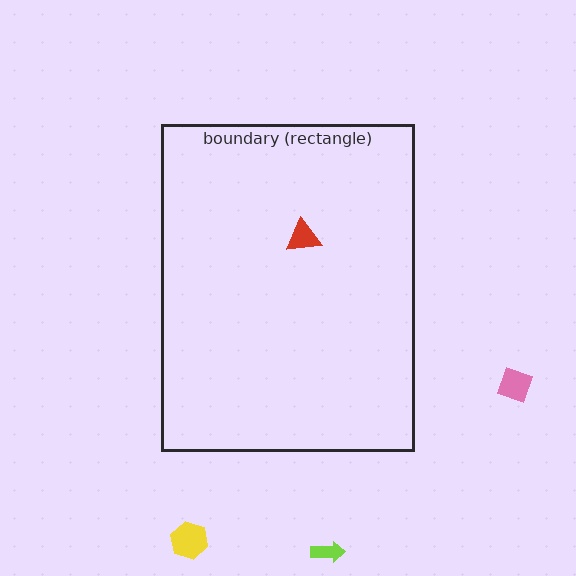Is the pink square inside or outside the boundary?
Outside.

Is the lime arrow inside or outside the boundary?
Outside.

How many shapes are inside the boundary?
1 inside, 3 outside.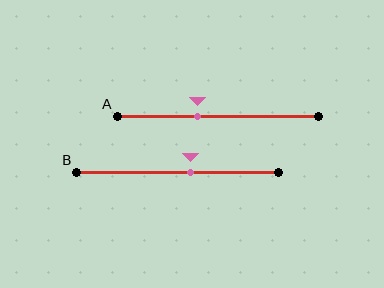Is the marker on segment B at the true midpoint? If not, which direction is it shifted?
No, the marker on segment B is shifted to the right by about 6% of the segment length.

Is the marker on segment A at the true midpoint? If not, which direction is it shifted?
No, the marker on segment A is shifted to the left by about 10% of the segment length.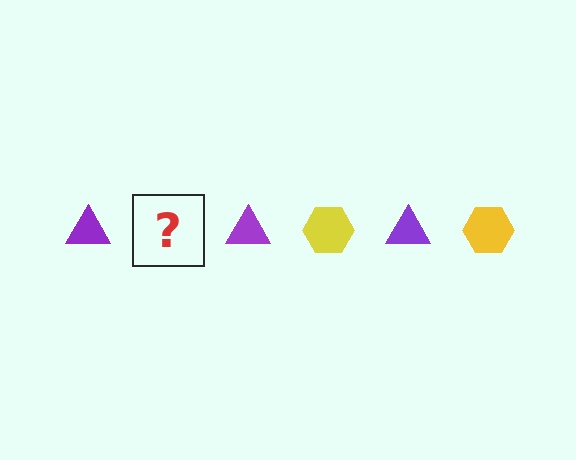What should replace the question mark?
The question mark should be replaced with a yellow hexagon.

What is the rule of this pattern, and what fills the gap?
The rule is that the pattern alternates between purple triangle and yellow hexagon. The gap should be filled with a yellow hexagon.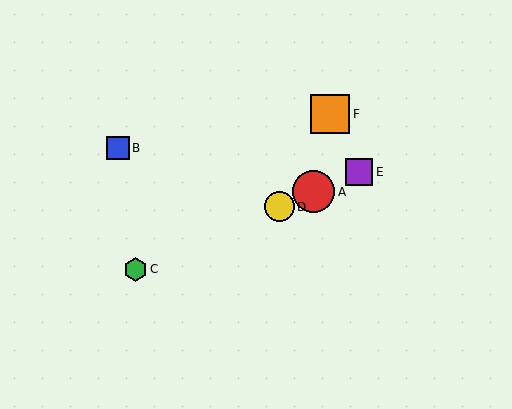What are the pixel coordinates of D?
Object D is at (279, 207).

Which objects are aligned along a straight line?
Objects A, C, D, E are aligned along a straight line.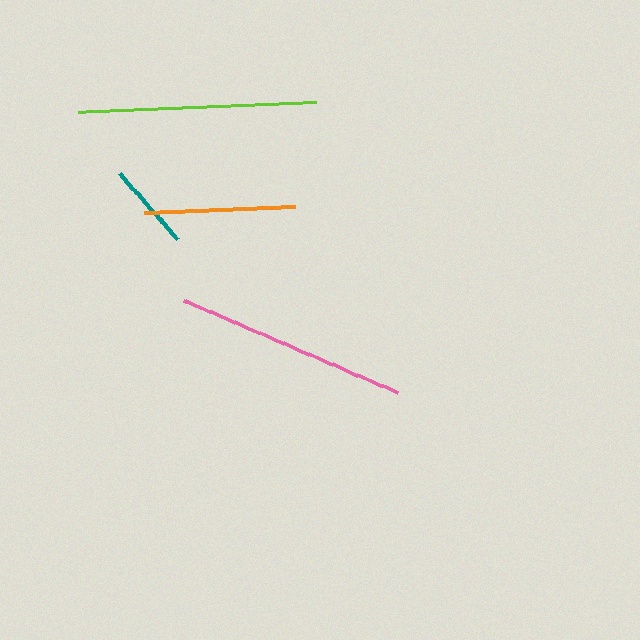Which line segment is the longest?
The lime line is the longest at approximately 237 pixels.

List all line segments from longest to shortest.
From longest to shortest: lime, pink, orange, teal.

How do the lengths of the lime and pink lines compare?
The lime and pink lines are approximately the same length.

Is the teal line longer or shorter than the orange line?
The orange line is longer than the teal line.